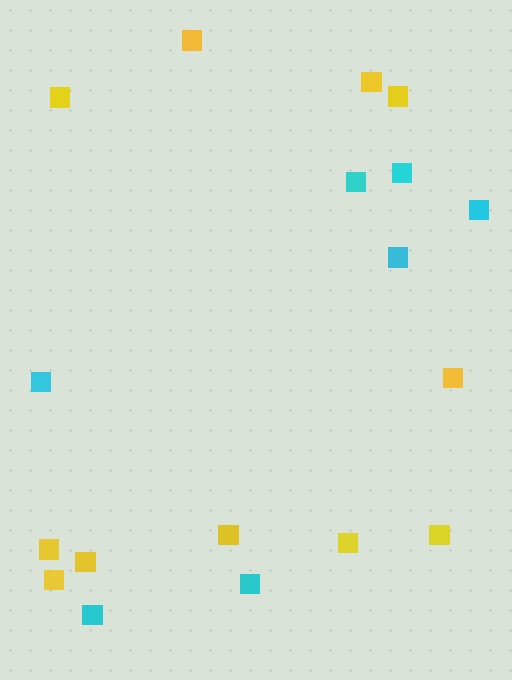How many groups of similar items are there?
There are 2 groups: one group of yellow squares (11) and one group of cyan squares (7).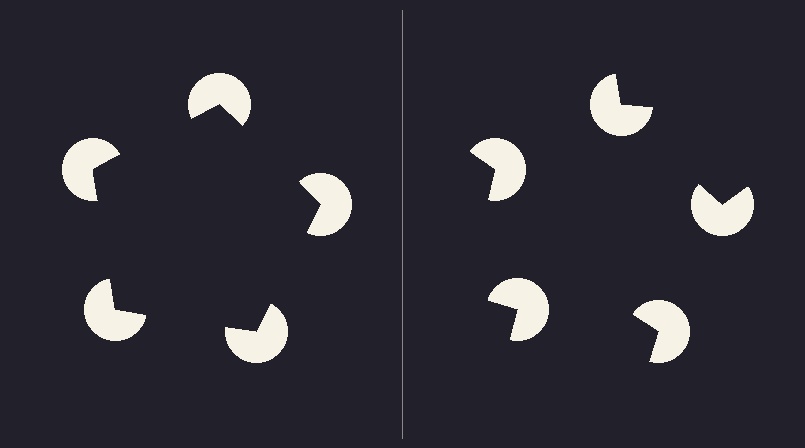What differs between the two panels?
The pac-man discs are positioned identically on both sides; only the wedge orientations differ. On the left they align to a pentagon; on the right they are misaligned.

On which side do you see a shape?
An illusory pentagon appears on the left side. On the right side the wedge cuts are rotated, so no coherent shape forms.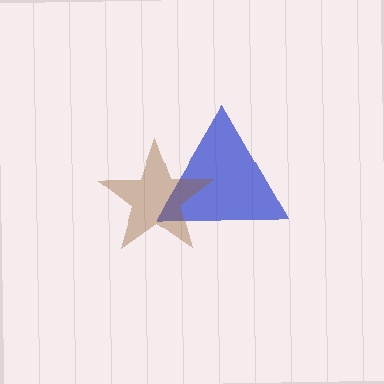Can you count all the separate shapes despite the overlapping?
Yes, there are 2 separate shapes.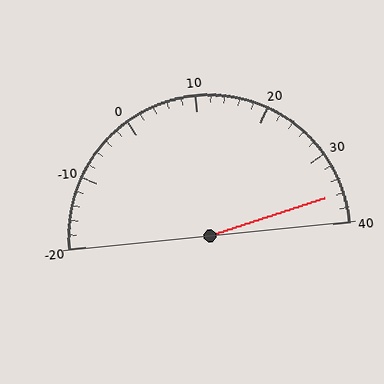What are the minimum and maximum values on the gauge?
The gauge ranges from -20 to 40.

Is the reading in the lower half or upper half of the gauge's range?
The reading is in the upper half of the range (-20 to 40).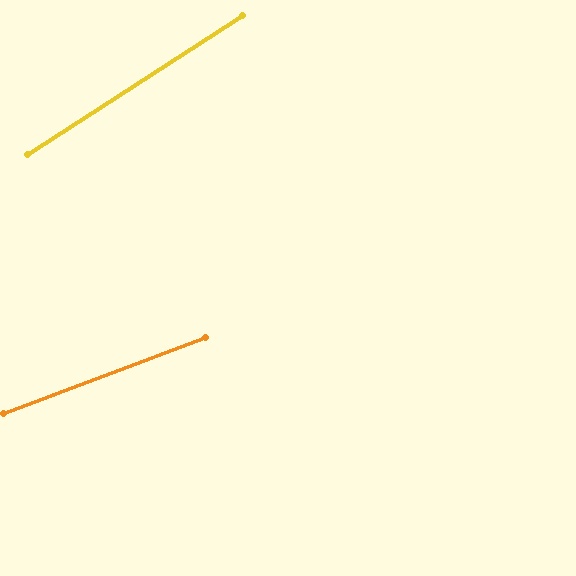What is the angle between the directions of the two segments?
Approximately 12 degrees.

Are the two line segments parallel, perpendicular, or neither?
Neither parallel nor perpendicular — they differ by about 12°.